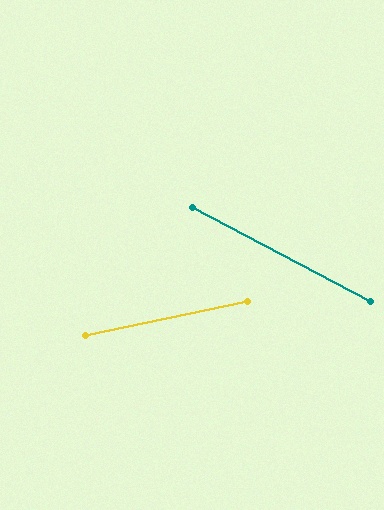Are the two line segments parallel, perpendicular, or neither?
Neither parallel nor perpendicular — they differ by about 40°.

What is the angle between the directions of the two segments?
Approximately 40 degrees.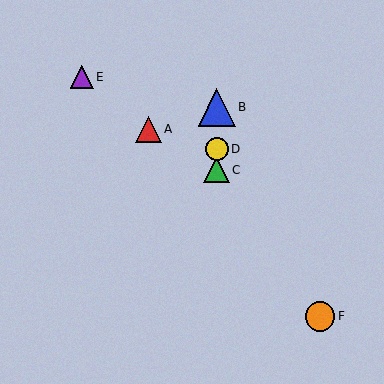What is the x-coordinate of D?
Object D is at x≈217.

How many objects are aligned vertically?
3 objects (B, C, D) are aligned vertically.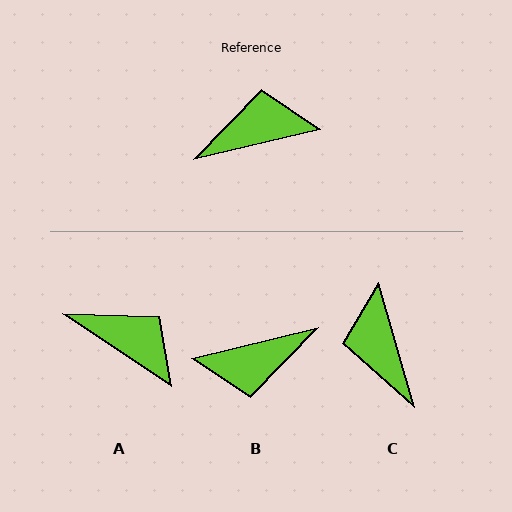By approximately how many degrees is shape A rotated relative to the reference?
Approximately 47 degrees clockwise.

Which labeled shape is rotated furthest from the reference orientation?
B, about 180 degrees away.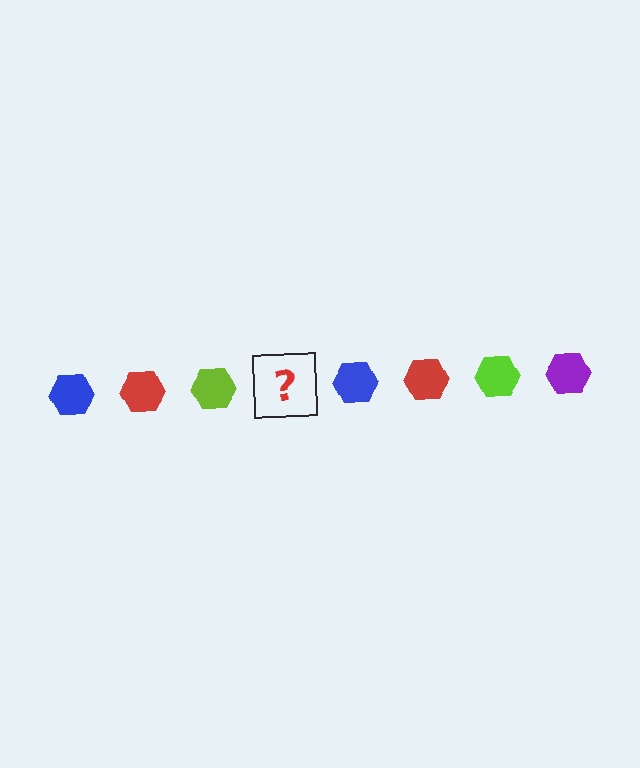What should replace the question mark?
The question mark should be replaced with a purple hexagon.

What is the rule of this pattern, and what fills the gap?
The rule is that the pattern cycles through blue, red, lime, purple hexagons. The gap should be filled with a purple hexagon.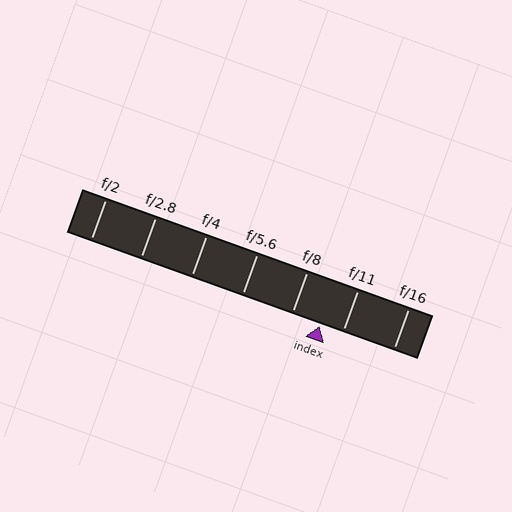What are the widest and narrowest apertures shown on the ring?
The widest aperture shown is f/2 and the narrowest is f/16.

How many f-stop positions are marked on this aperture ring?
There are 7 f-stop positions marked.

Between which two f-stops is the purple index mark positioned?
The index mark is between f/8 and f/11.